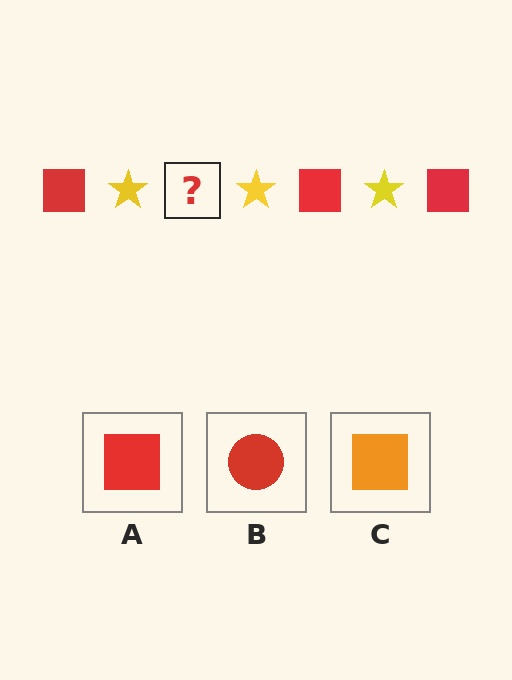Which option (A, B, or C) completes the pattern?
A.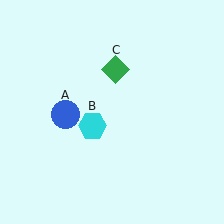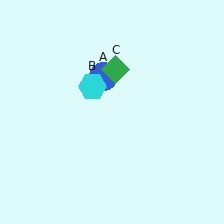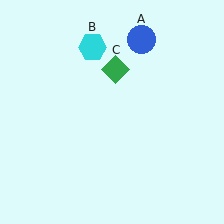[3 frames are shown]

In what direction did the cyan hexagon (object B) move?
The cyan hexagon (object B) moved up.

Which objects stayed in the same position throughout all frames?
Green diamond (object C) remained stationary.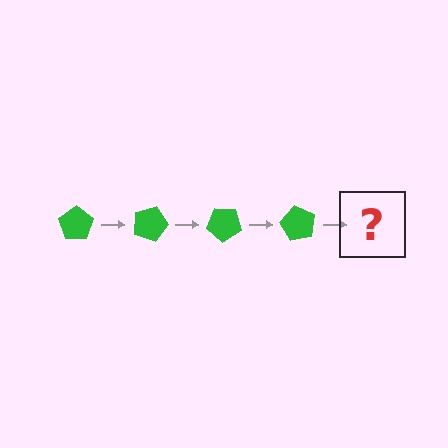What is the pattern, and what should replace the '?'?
The pattern is that the pentagon rotates 20 degrees each step. The '?' should be a green pentagon rotated 80 degrees.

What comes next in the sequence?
The next element should be a green pentagon rotated 80 degrees.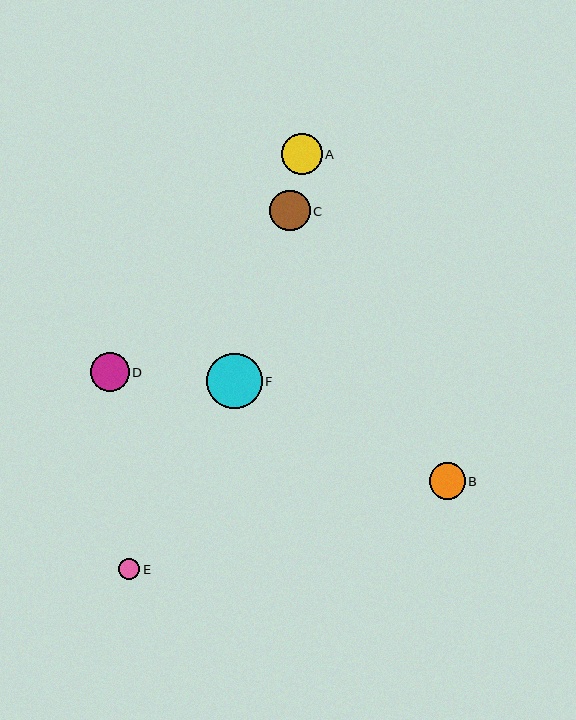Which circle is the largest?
Circle F is the largest with a size of approximately 55 pixels.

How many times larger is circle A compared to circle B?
Circle A is approximately 1.1 times the size of circle B.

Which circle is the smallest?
Circle E is the smallest with a size of approximately 22 pixels.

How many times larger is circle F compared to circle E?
Circle F is approximately 2.6 times the size of circle E.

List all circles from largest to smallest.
From largest to smallest: F, A, C, D, B, E.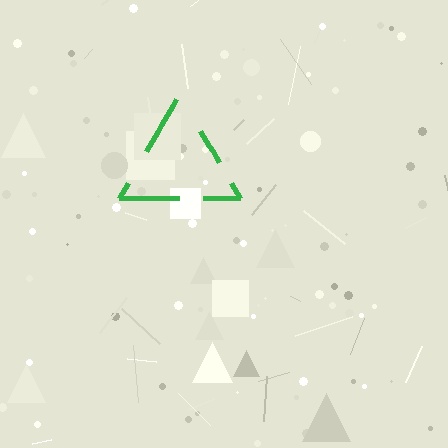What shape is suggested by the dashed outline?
The dashed outline suggests a triangle.